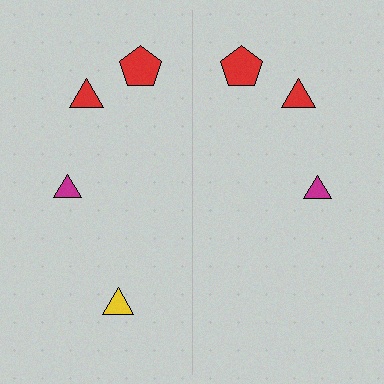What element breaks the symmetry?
A yellow triangle is missing from the right side.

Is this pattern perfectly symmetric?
No, the pattern is not perfectly symmetric. A yellow triangle is missing from the right side.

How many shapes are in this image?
There are 7 shapes in this image.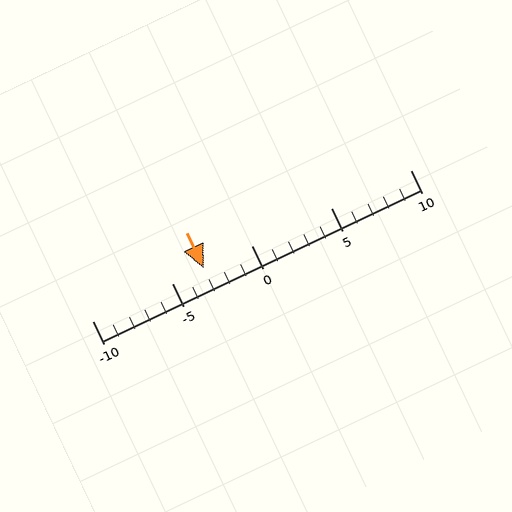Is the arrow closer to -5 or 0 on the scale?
The arrow is closer to -5.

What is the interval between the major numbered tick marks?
The major tick marks are spaced 5 units apart.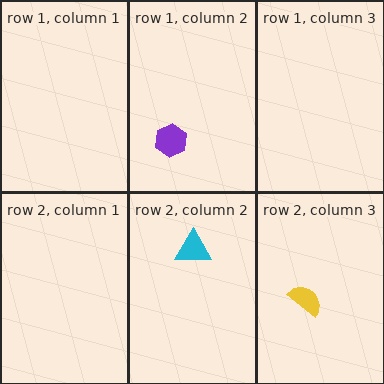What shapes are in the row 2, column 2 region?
The cyan triangle.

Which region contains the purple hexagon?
The row 1, column 2 region.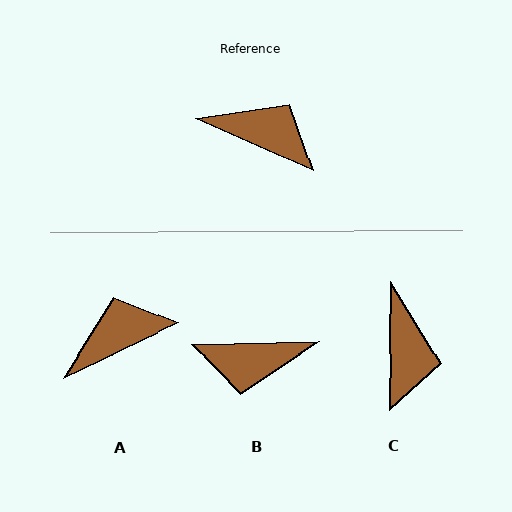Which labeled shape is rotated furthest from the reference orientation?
B, about 155 degrees away.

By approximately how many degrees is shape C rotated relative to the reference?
Approximately 67 degrees clockwise.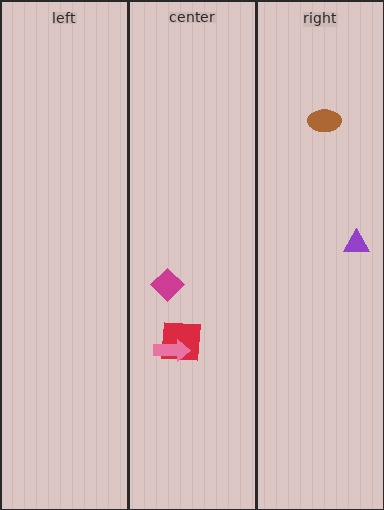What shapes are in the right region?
The brown ellipse, the purple triangle.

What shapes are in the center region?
The red square, the magenta diamond, the pink arrow.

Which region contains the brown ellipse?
The right region.